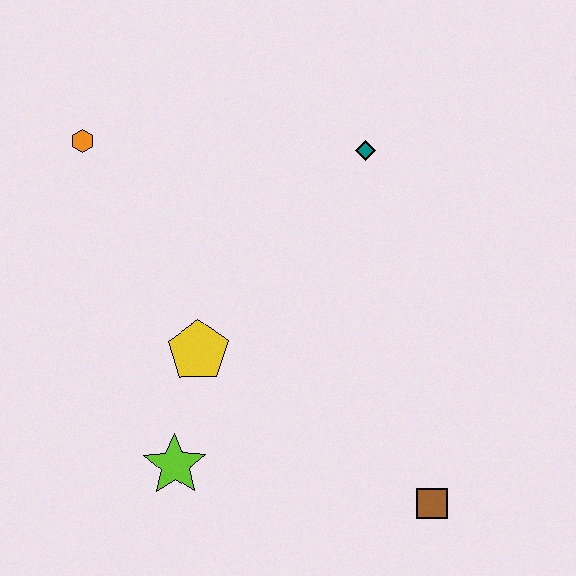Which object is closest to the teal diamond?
The yellow pentagon is closest to the teal diamond.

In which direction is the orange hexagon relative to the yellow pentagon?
The orange hexagon is above the yellow pentagon.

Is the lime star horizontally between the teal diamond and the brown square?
No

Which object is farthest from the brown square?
The orange hexagon is farthest from the brown square.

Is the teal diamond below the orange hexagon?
Yes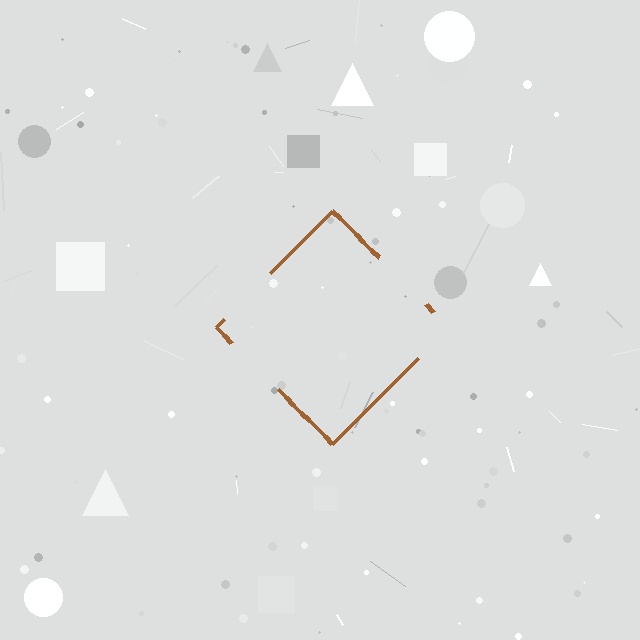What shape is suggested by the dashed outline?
The dashed outline suggests a diamond.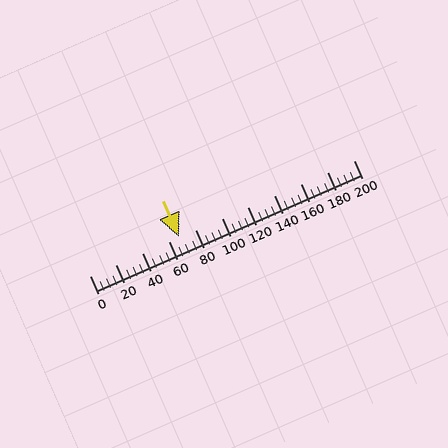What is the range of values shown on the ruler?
The ruler shows values from 0 to 200.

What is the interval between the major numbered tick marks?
The major tick marks are spaced 20 units apart.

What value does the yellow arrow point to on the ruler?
The yellow arrow points to approximately 68.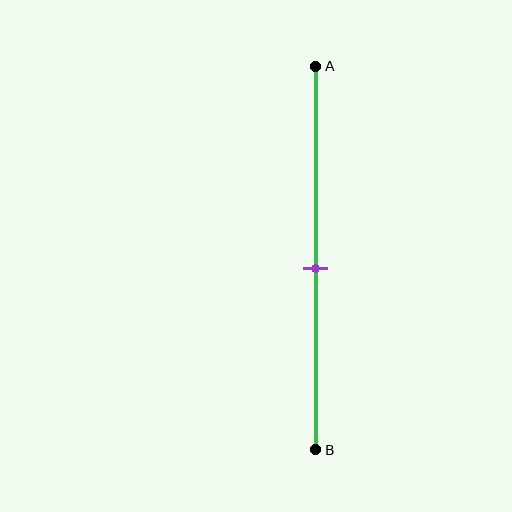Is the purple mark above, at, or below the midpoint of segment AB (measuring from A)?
The purple mark is approximately at the midpoint of segment AB.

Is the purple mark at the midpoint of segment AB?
Yes, the mark is approximately at the midpoint.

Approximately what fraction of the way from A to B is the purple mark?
The purple mark is approximately 55% of the way from A to B.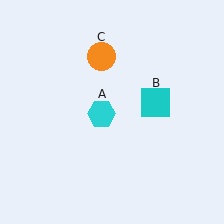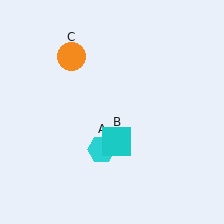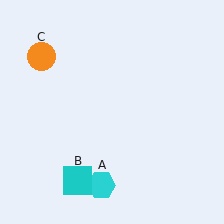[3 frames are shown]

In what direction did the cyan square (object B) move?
The cyan square (object B) moved down and to the left.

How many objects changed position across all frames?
3 objects changed position: cyan hexagon (object A), cyan square (object B), orange circle (object C).